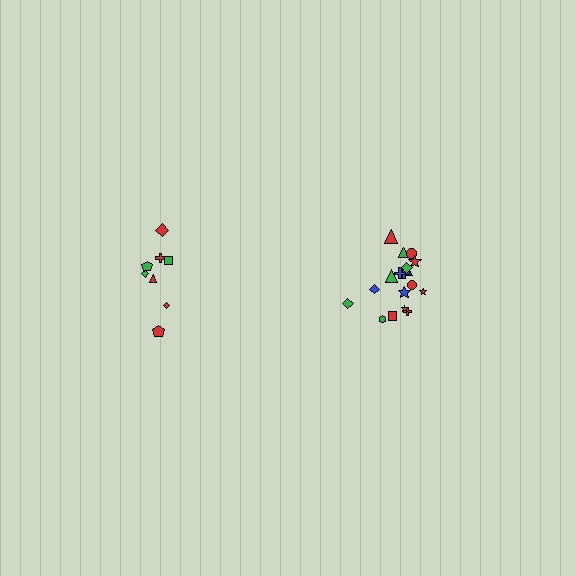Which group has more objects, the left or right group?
The right group.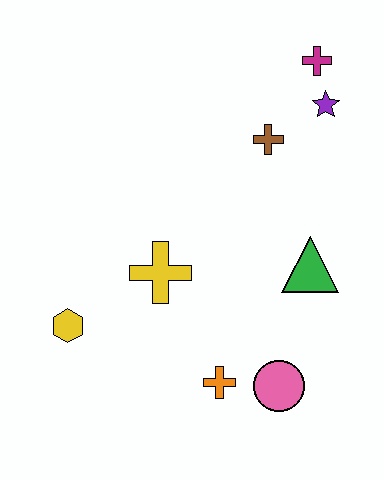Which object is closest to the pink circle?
The orange cross is closest to the pink circle.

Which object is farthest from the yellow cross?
The magenta cross is farthest from the yellow cross.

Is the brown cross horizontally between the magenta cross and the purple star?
No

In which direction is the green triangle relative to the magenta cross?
The green triangle is below the magenta cross.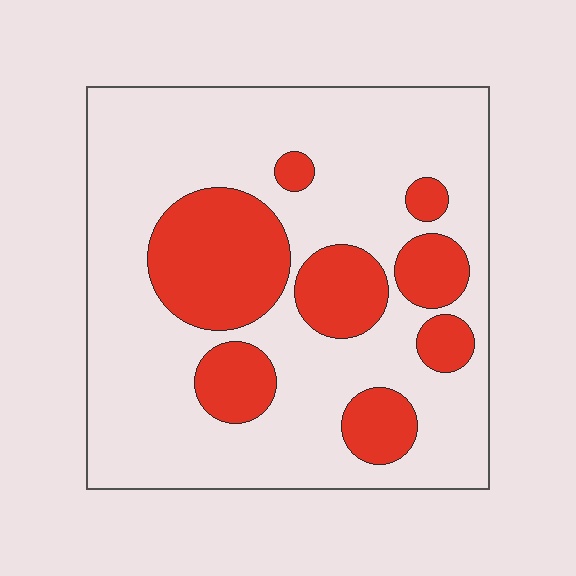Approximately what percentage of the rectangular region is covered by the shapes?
Approximately 25%.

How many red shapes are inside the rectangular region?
8.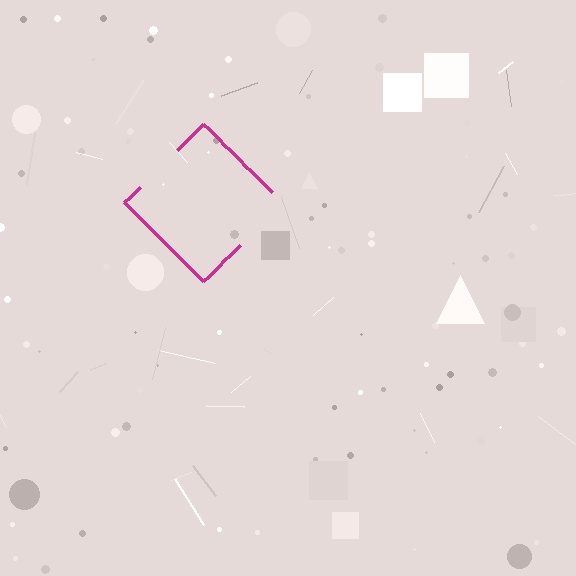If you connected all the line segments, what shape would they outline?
They would outline a diamond.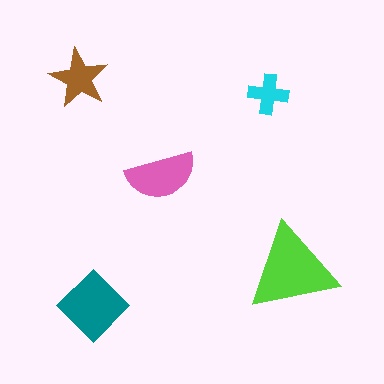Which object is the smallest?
The cyan cross.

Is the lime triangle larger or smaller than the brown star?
Larger.